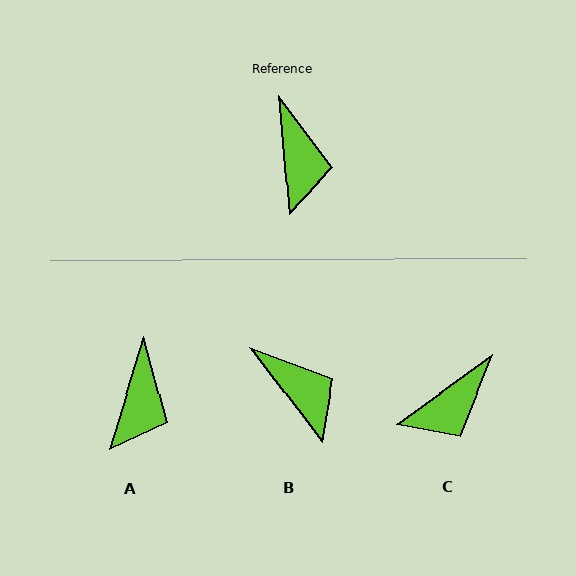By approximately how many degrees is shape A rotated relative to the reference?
Approximately 22 degrees clockwise.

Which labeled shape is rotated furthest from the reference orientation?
C, about 59 degrees away.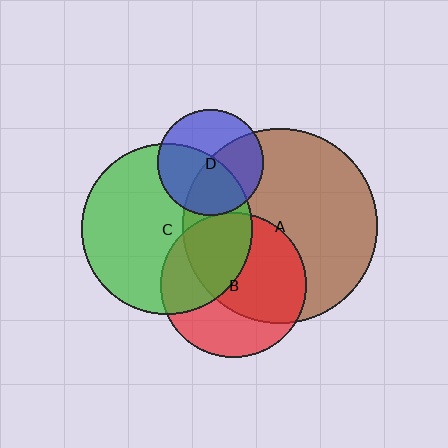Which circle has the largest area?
Circle A (brown).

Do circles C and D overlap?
Yes.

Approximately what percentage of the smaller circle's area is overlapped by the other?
Approximately 50%.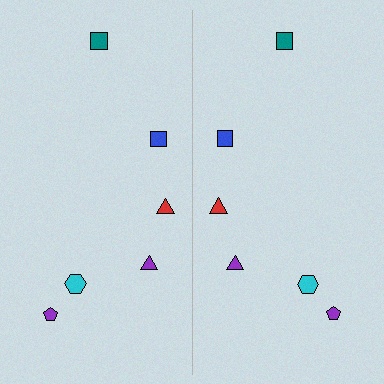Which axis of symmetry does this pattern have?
The pattern has a vertical axis of symmetry running through the center of the image.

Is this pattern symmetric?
Yes, this pattern has bilateral (reflection) symmetry.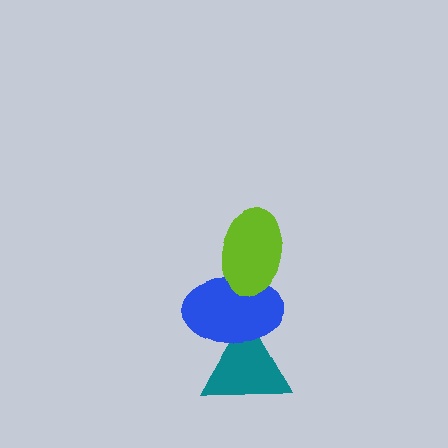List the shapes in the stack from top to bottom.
From top to bottom: the lime ellipse, the blue ellipse, the teal triangle.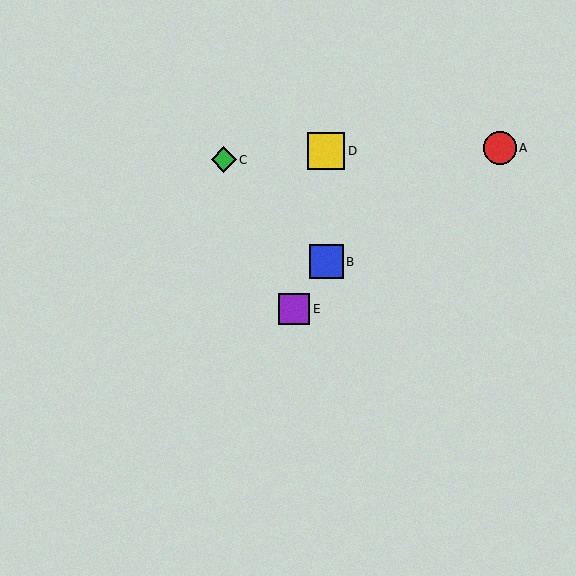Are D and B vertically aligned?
Yes, both are at x≈326.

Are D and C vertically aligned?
No, D is at x≈326 and C is at x≈224.